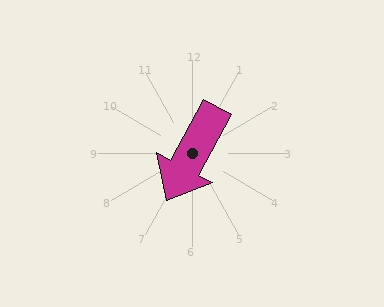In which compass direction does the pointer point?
Southwest.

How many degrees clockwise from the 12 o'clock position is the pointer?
Approximately 208 degrees.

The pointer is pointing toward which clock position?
Roughly 7 o'clock.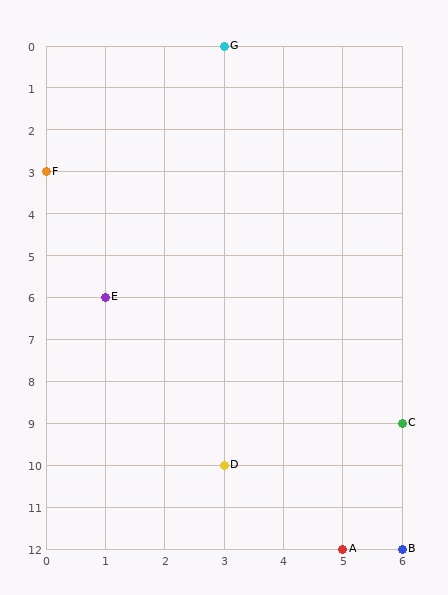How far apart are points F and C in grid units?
Points F and C are 6 columns and 6 rows apart (about 8.5 grid units diagonally).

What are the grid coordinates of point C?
Point C is at grid coordinates (6, 9).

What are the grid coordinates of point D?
Point D is at grid coordinates (3, 10).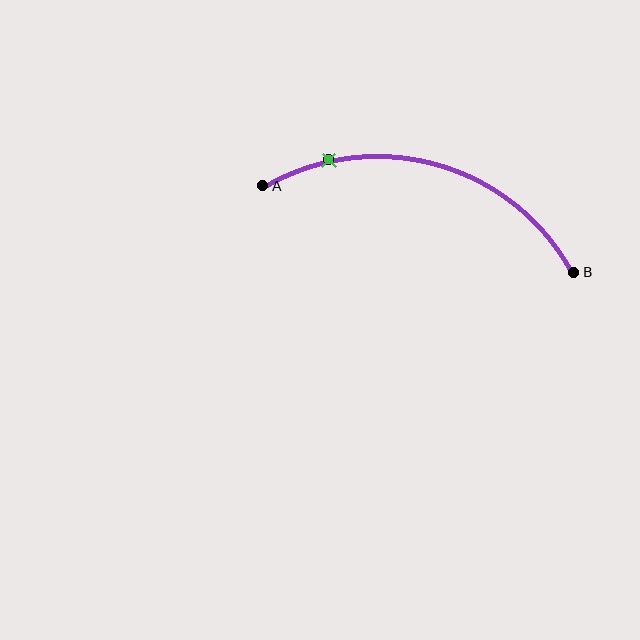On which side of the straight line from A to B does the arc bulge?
The arc bulges above the straight line connecting A and B.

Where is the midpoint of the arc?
The arc midpoint is the point on the curve farthest from the straight line joining A and B. It sits above that line.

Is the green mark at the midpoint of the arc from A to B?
No. The green mark lies on the arc but is closer to endpoint A. The arc midpoint would be at the point on the curve equidistant along the arc from both A and B.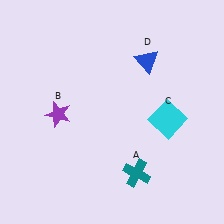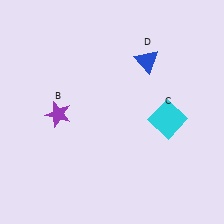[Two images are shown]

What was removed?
The teal cross (A) was removed in Image 2.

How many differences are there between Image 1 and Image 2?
There is 1 difference between the two images.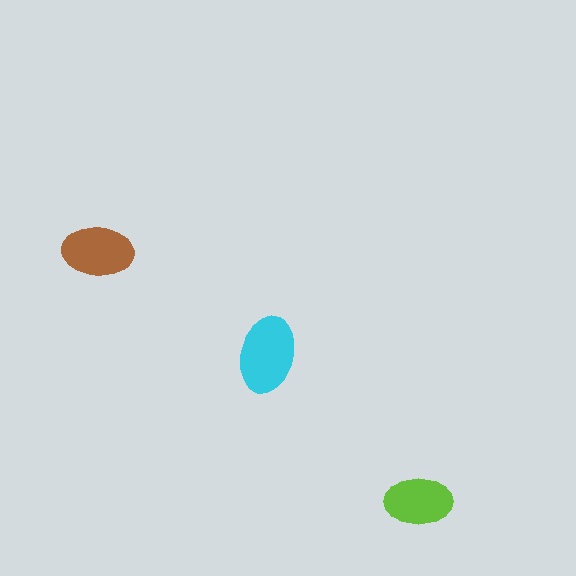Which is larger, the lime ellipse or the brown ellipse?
The brown one.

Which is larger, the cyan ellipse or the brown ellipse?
The cyan one.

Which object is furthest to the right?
The lime ellipse is rightmost.